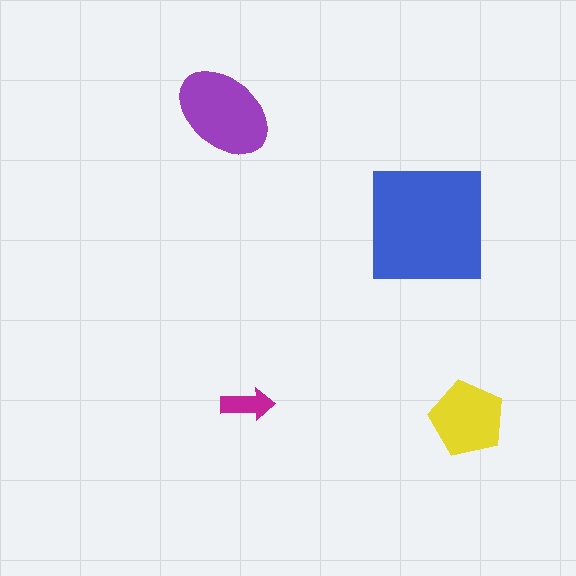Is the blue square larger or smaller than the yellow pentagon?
Larger.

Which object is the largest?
The blue square.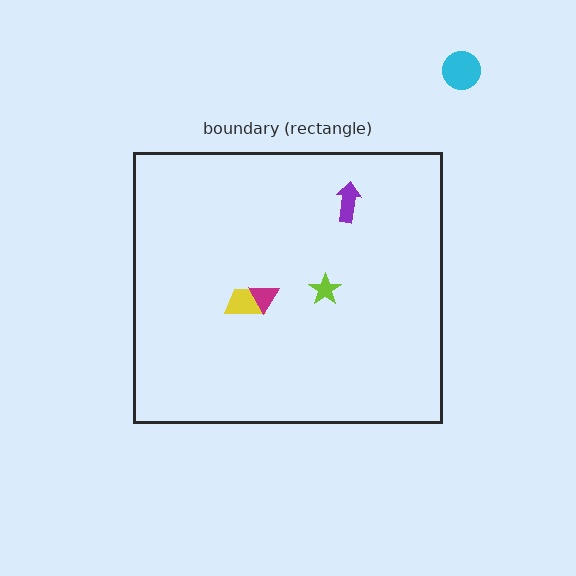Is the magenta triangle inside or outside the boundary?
Inside.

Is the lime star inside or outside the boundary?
Inside.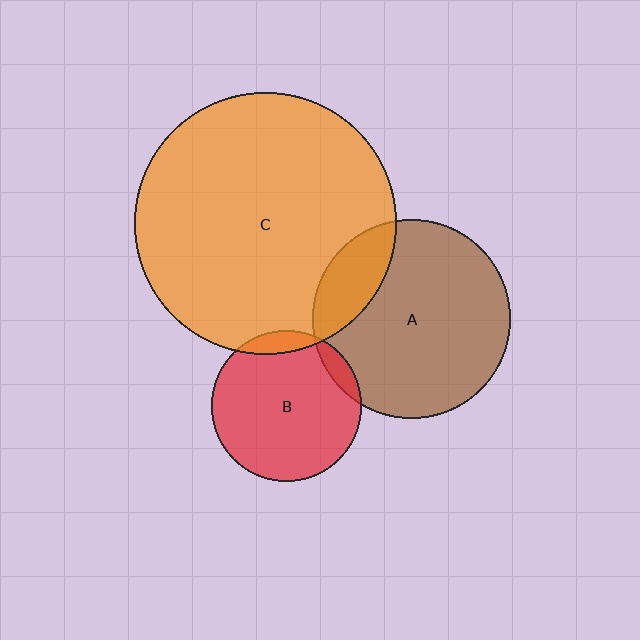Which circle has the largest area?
Circle C (orange).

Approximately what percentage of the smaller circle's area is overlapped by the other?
Approximately 10%.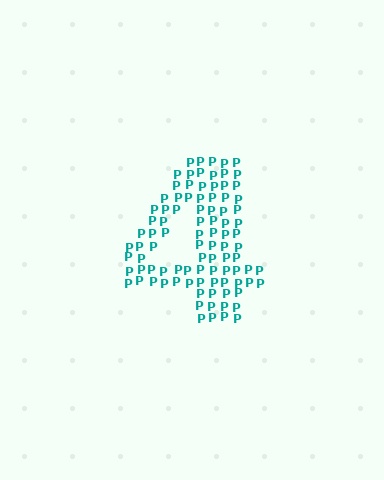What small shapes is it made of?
It is made of small letter P's.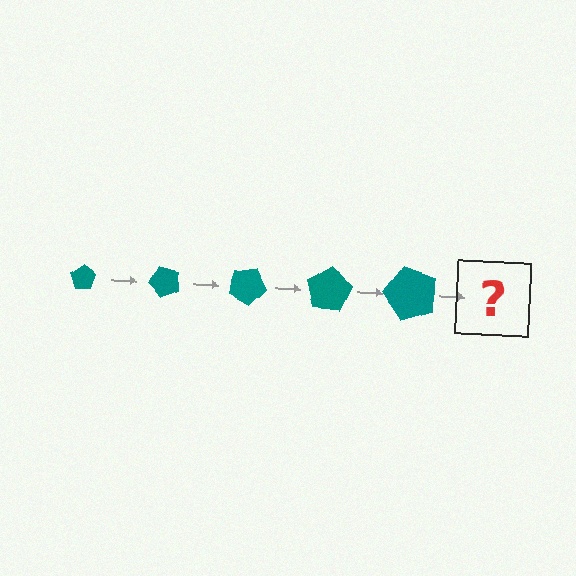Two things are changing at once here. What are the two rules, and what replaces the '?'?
The two rules are that the pentagon grows larger each step and it rotates 50 degrees each step. The '?' should be a pentagon, larger than the previous one and rotated 250 degrees from the start.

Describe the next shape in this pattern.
It should be a pentagon, larger than the previous one and rotated 250 degrees from the start.